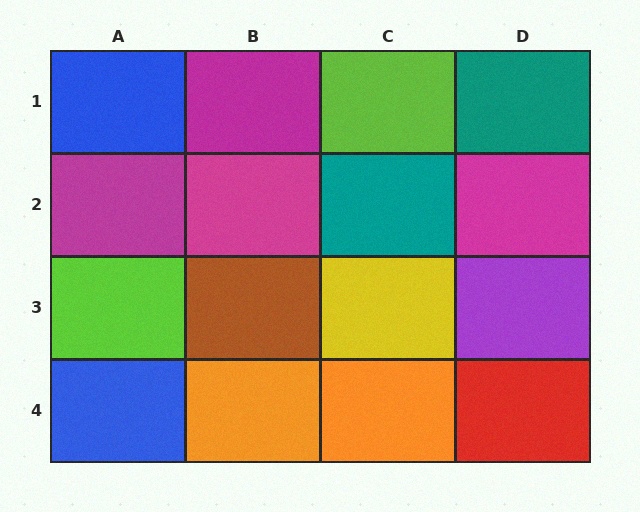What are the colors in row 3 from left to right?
Lime, brown, yellow, purple.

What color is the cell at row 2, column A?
Magenta.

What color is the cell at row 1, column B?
Magenta.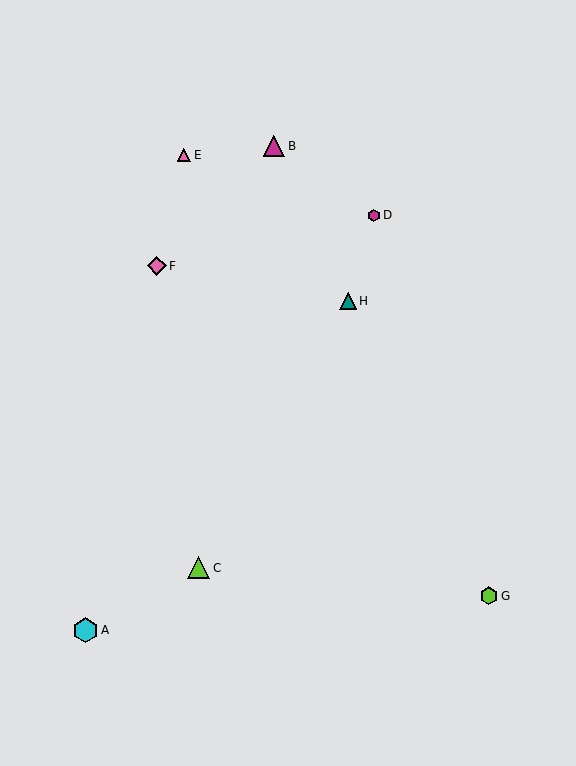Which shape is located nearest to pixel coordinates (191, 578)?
The lime triangle (labeled C) at (199, 568) is nearest to that location.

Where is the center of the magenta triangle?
The center of the magenta triangle is at (274, 146).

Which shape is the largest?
The cyan hexagon (labeled A) is the largest.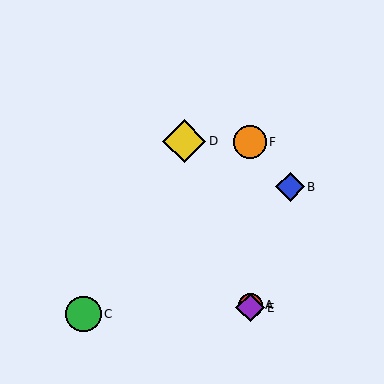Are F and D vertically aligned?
No, F is at x≈250 and D is at x≈184.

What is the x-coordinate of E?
Object E is at x≈250.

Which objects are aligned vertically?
Objects A, E, F are aligned vertically.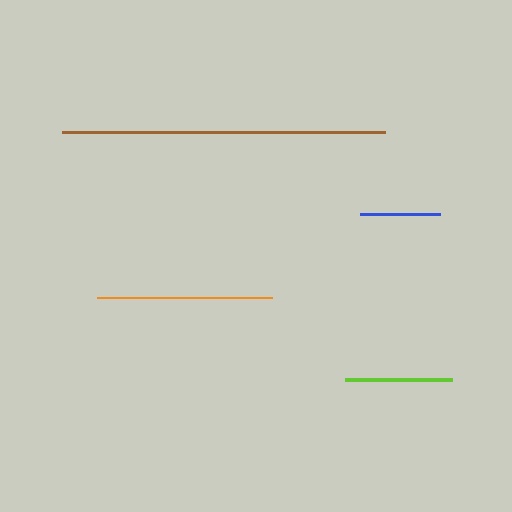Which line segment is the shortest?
The blue line is the shortest at approximately 80 pixels.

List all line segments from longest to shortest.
From longest to shortest: brown, orange, lime, blue.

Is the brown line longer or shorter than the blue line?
The brown line is longer than the blue line.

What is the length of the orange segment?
The orange segment is approximately 175 pixels long.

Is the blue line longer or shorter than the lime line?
The lime line is longer than the blue line.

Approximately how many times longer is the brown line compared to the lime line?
The brown line is approximately 3.0 times the length of the lime line.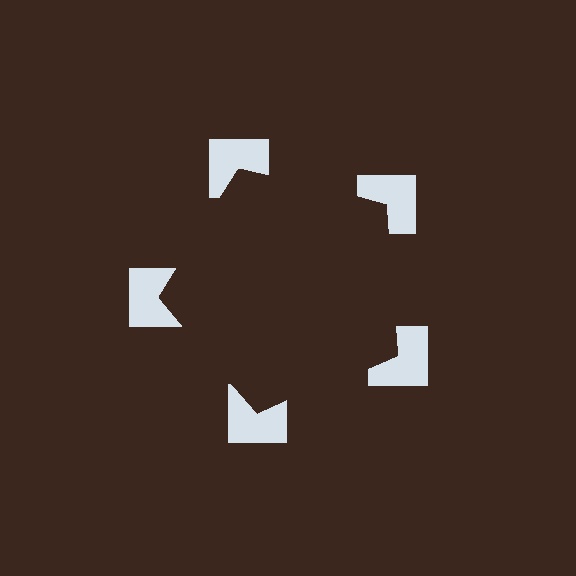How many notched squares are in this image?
There are 5 — one at each vertex of the illusory pentagon.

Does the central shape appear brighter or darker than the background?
It typically appears slightly darker than the background, even though no actual brightness change is drawn.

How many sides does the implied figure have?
5 sides.